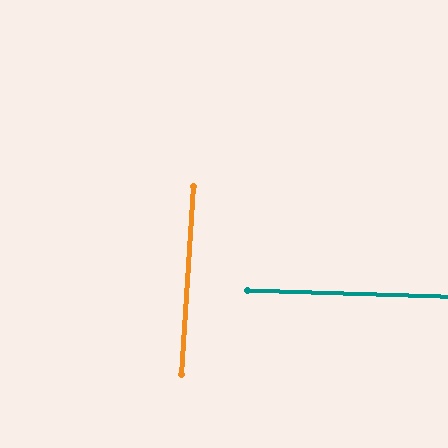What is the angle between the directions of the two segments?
Approximately 88 degrees.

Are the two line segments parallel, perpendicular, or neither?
Perpendicular — they meet at approximately 88°.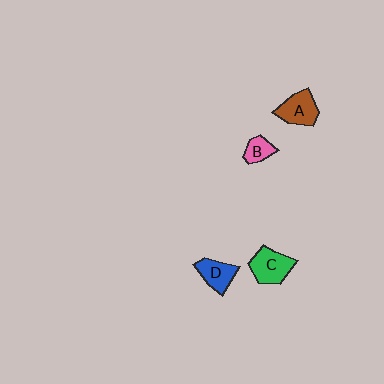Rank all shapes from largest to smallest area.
From largest to smallest: C (green), A (brown), D (blue), B (pink).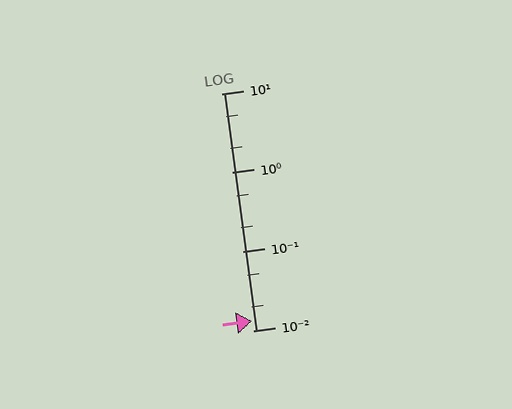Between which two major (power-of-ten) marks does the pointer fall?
The pointer is between 0.01 and 0.1.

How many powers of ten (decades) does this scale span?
The scale spans 3 decades, from 0.01 to 10.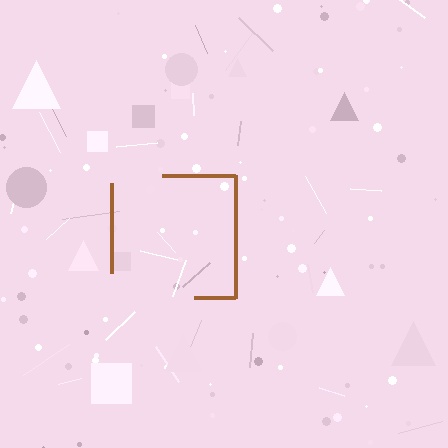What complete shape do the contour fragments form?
The contour fragments form a square.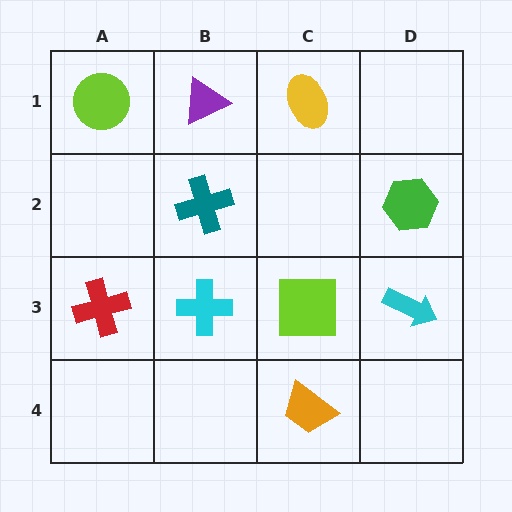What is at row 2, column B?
A teal cross.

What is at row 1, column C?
A yellow ellipse.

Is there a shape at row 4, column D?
No, that cell is empty.